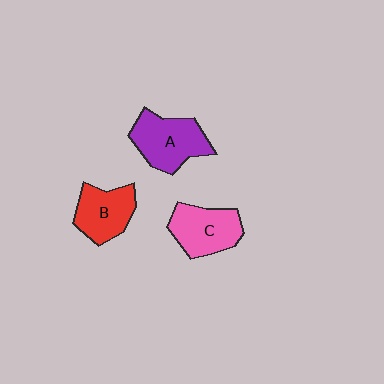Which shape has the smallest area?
Shape B (red).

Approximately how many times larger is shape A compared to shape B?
Approximately 1.2 times.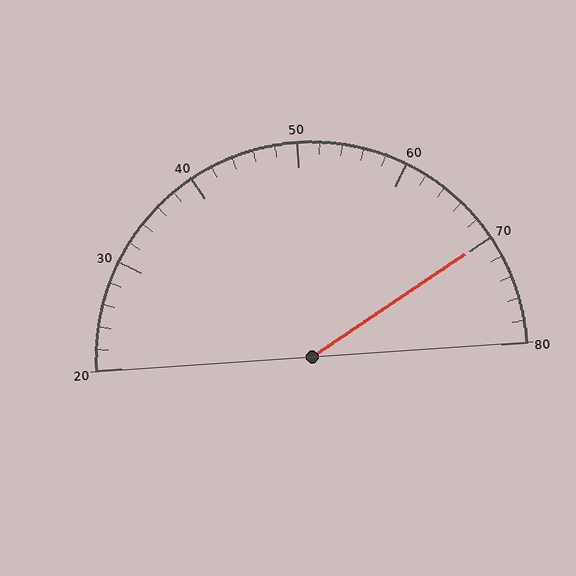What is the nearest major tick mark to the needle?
The nearest major tick mark is 70.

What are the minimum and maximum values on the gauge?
The gauge ranges from 20 to 80.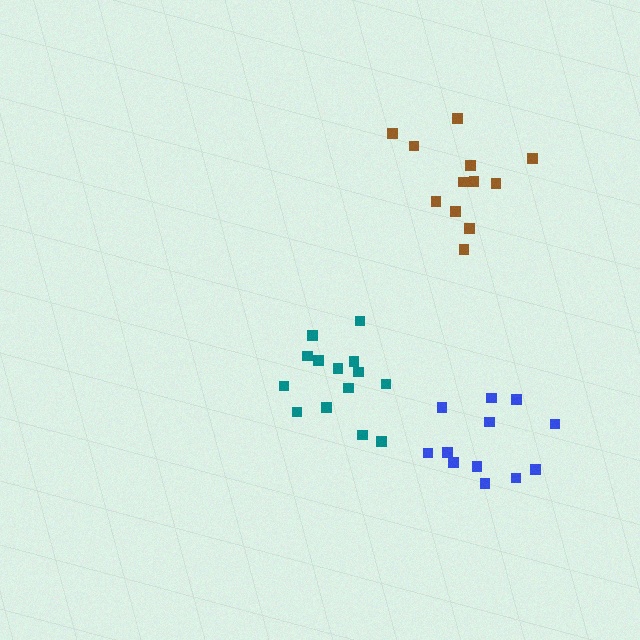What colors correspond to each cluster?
The clusters are colored: teal, blue, brown.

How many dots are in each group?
Group 1: 14 dots, Group 2: 12 dots, Group 3: 12 dots (38 total).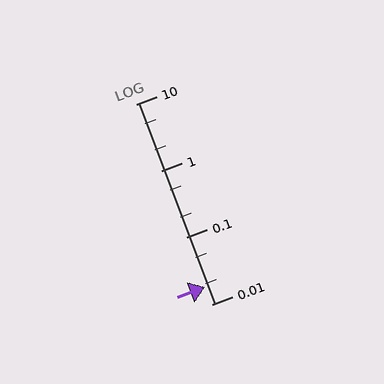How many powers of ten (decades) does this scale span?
The scale spans 3 decades, from 0.01 to 10.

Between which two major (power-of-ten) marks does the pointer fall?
The pointer is between 0.01 and 0.1.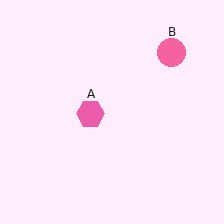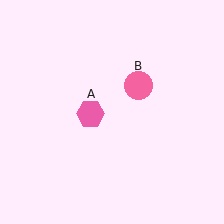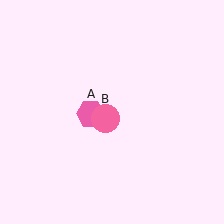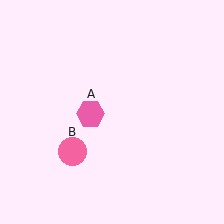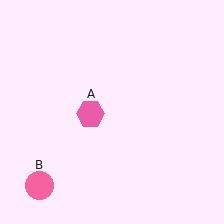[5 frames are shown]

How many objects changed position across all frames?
1 object changed position: pink circle (object B).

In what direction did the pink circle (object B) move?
The pink circle (object B) moved down and to the left.